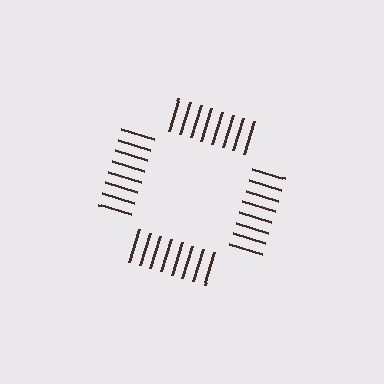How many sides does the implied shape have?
4 sides — the line-ends trace a square.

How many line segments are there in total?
32 — 8 along each of the 4 edges.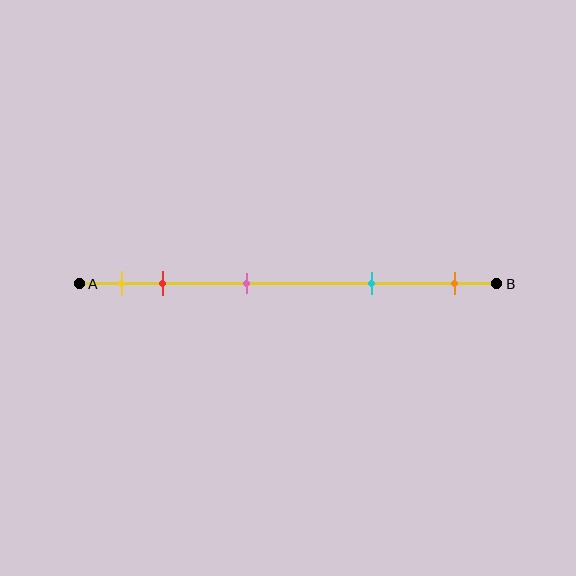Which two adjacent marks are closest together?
The yellow and red marks are the closest adjacent pair.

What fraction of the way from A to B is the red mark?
The red mark is approximately 20% (0.2) of the way from A to B.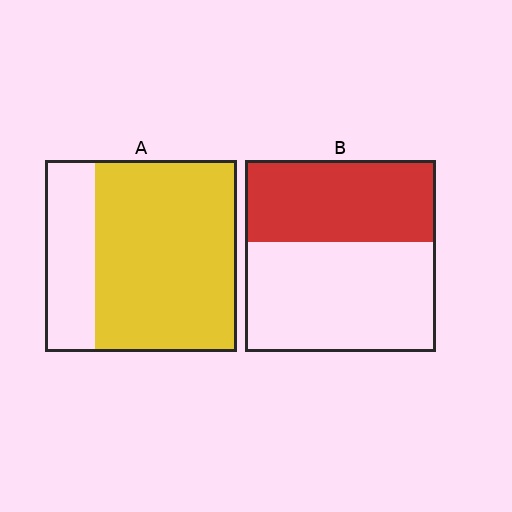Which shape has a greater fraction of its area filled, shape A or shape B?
Shape A.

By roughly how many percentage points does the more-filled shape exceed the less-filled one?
By roughly 30 percentage points (A over B).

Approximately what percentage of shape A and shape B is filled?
A is approximately 75% and B is approximately 45%.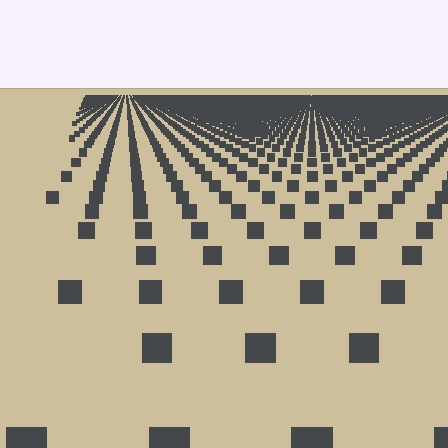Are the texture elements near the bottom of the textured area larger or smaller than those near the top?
Larger. Near the bottom, elements are closer to the viewer and appear at a bigger on-screen size.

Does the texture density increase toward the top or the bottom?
Density increases toward the top.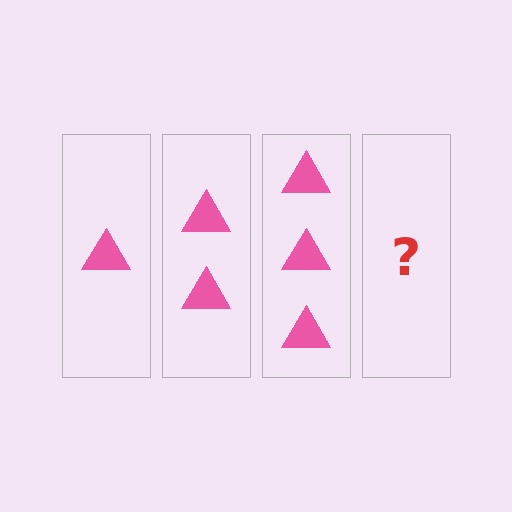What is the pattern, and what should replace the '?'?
The pattern is that each step adds one more triangle. The '?' should be 4 triangles.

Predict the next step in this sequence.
The next step is 4 triangles.